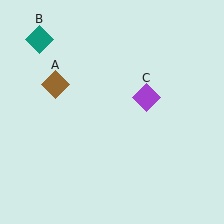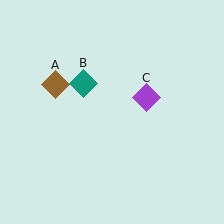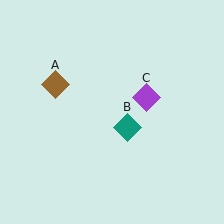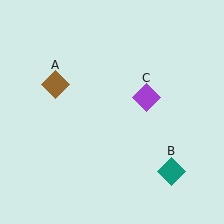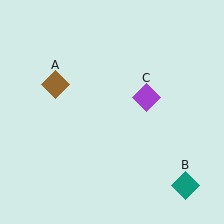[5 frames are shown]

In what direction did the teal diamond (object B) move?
The teal diamond (object B) moved down and to the right.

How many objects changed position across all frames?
1 object changed position: teal diamond (object B).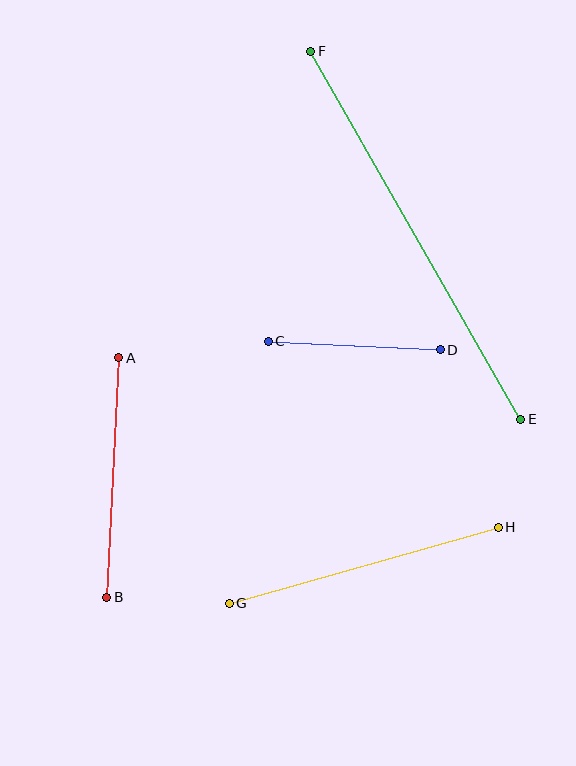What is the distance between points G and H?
The distance is approximately 279 pixels.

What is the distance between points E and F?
The distance is approximately 424 pixels.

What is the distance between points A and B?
The distance is approximately 240 pixels.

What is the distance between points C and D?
The distance is approximately 173 pixels.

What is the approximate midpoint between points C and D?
The midpoint is at approximately (354, 346) pixels.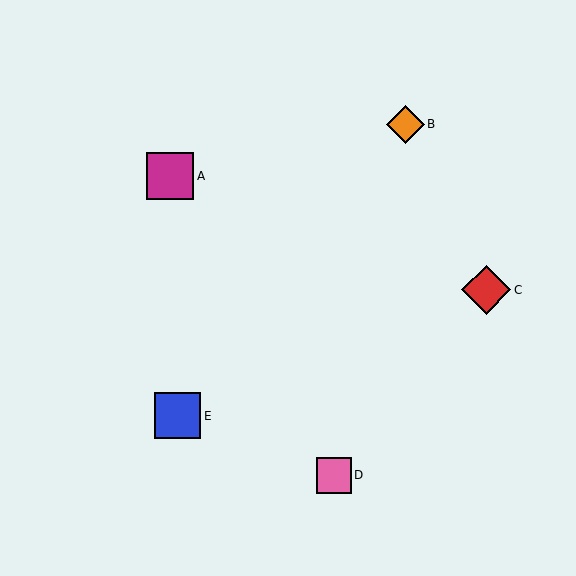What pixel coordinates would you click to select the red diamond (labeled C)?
Click at (486, 290) to select the red diamond C.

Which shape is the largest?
The red diamond (labeled C) is the largest.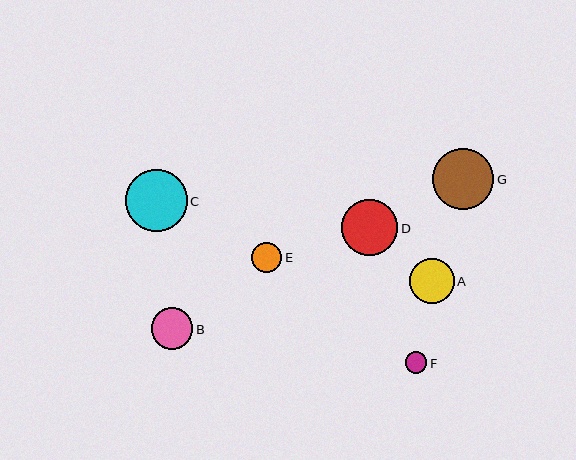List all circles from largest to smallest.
From largest to smallest: C, G, D, A, B, E, F.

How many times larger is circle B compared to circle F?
Circle B is approximately 1.9 times the size of circle F.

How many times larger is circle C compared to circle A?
Circle C is approximately 1.4 times the size of circle A.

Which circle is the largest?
Circle C is the largest with a size of approximately 62 pixels.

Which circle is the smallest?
Circle F is the smallest with a size of approximately 22 pixels.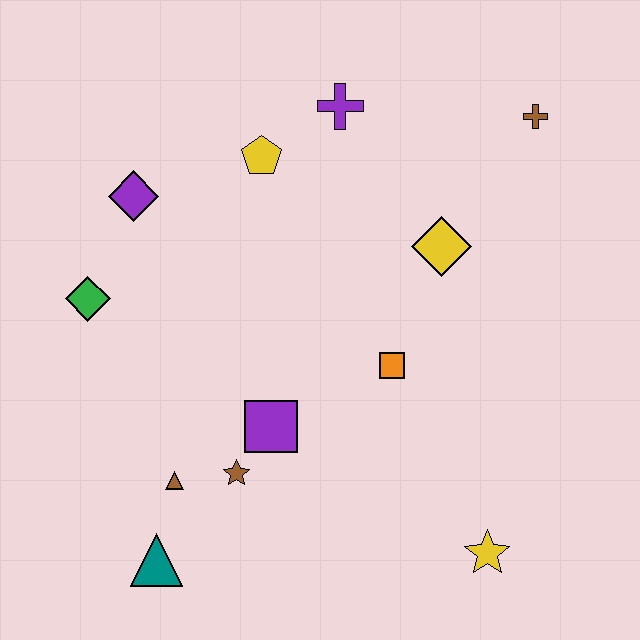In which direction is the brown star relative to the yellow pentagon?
The brown star is below the yellow pentagon.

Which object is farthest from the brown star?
The brown cross is farthest from the brown star.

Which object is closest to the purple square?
The brown star is closest to the purple square.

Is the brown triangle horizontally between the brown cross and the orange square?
No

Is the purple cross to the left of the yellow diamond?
Yes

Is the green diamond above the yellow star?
Yes